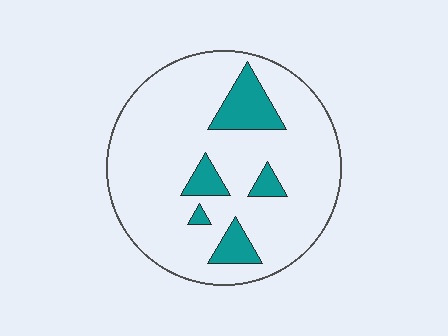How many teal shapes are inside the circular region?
5.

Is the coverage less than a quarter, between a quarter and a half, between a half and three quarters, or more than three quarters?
Less than a quarter.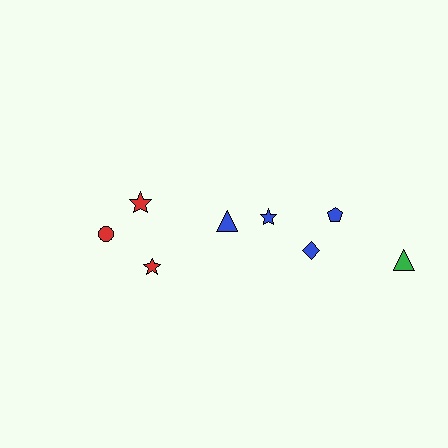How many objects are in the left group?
There are 3 objects.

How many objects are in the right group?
There are 5 objects.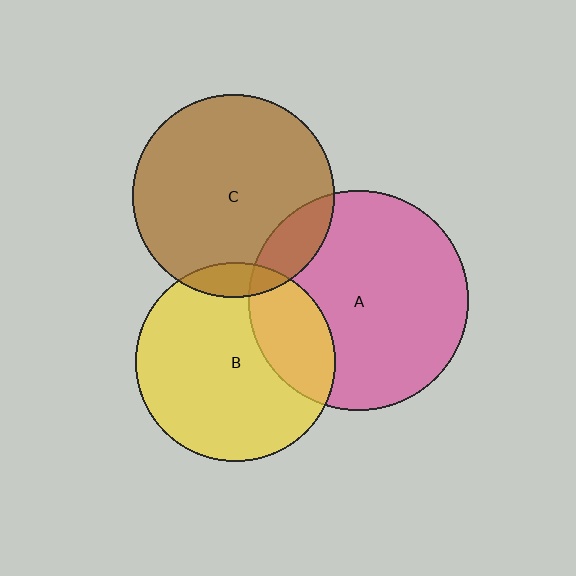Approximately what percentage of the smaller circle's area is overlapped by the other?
Approximately 15%.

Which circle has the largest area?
Circle A (pink).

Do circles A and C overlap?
Yes.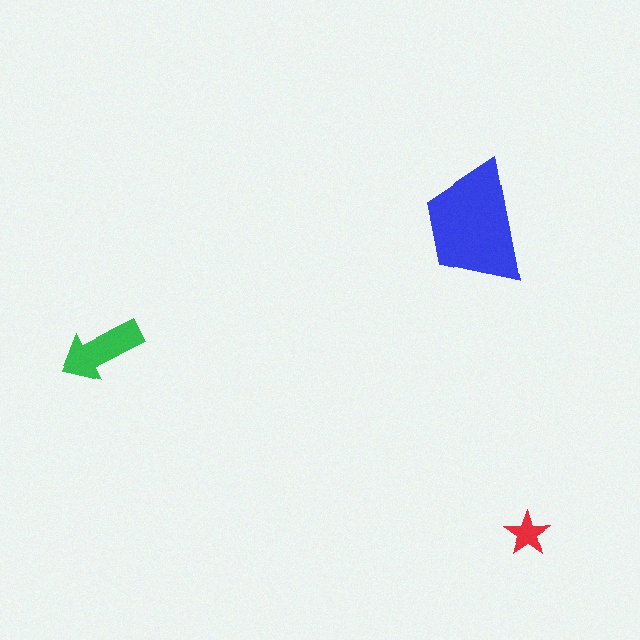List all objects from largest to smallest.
The blue trapezoid, the green arrow, the red star.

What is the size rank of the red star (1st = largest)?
3rd.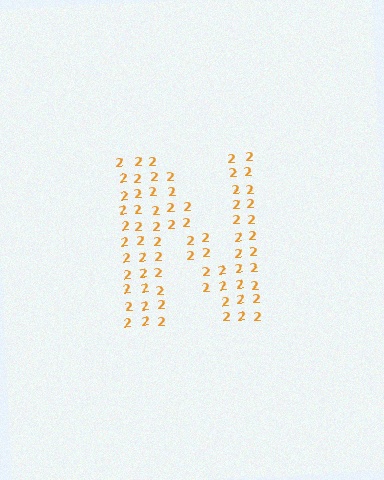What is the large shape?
The large shape is the letter N.